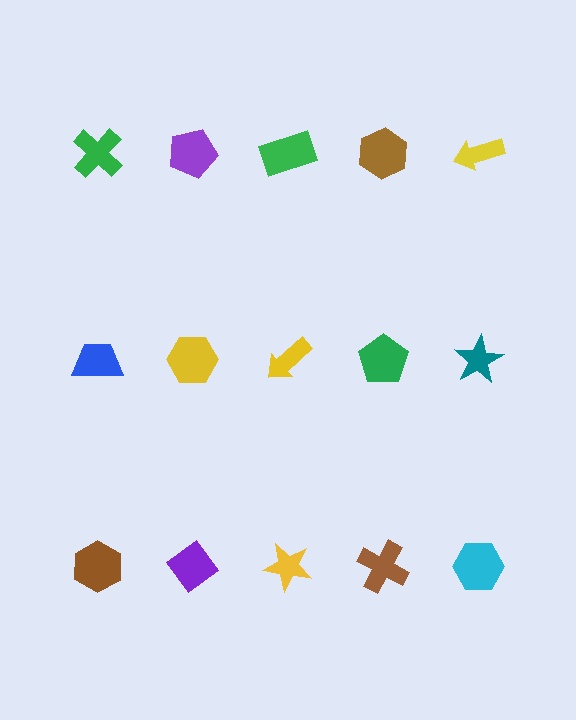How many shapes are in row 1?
5 shapes.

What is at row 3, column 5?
A cyan hexagon.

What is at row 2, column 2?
A yellow hexagon.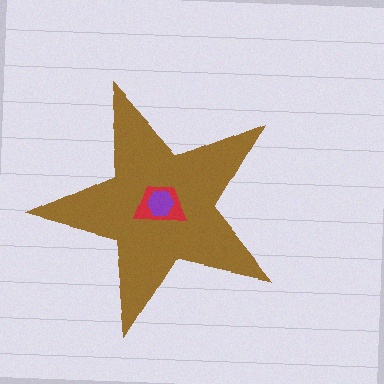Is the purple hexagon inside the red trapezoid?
Yes.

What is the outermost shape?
The brown star.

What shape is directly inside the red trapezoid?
The purple hexagon.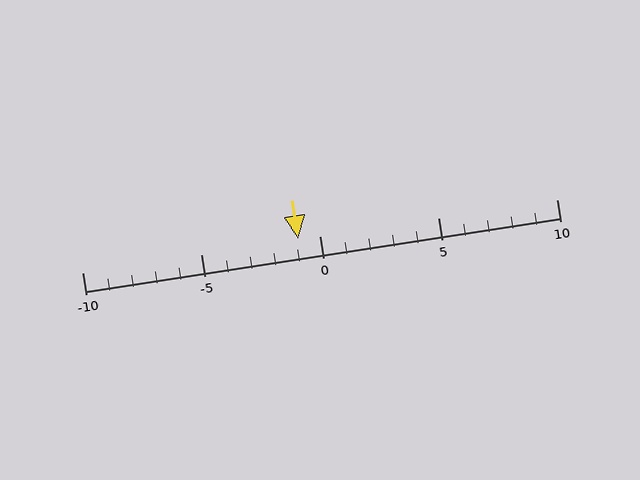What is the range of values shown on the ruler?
The ruler shows values from -10 to 10.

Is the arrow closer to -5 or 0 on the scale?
The arrow is closer to 0.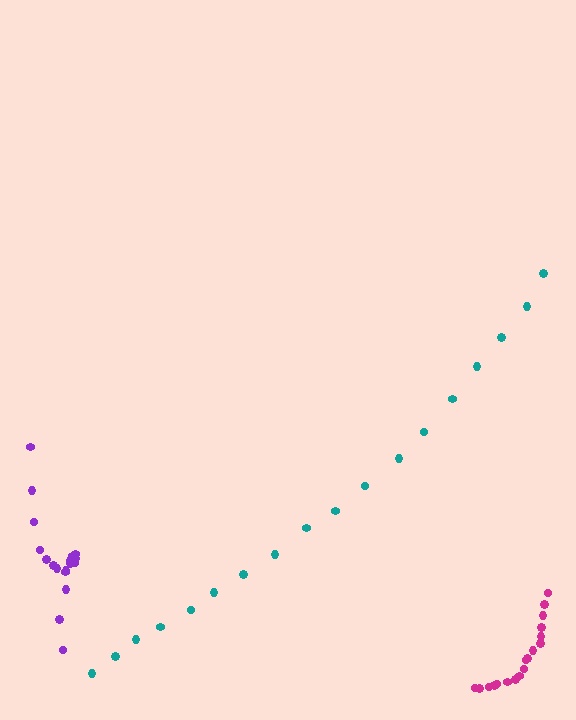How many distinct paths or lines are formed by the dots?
There are 3 distinct paths.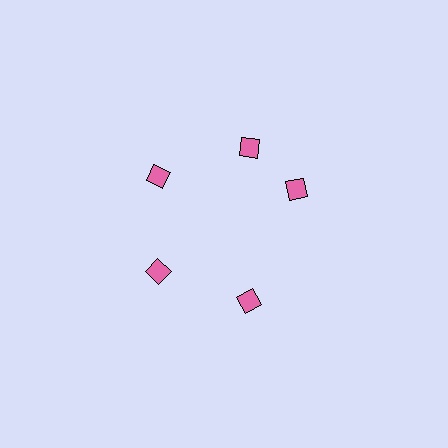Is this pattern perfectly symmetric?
No. The 5 pink diamonds are arranged in a ring, but one element near the 3 o'clock position is rotated out of alignment along the ring, breaking the 5-fold rotational symmetry.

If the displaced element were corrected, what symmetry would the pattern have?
It would have 5-fold rotational symmetry — the pattern would map onto itself every 72 degrees.